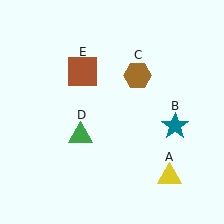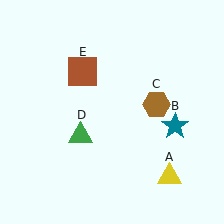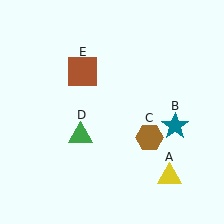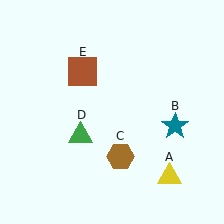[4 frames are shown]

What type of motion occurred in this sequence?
The brown hexagon (object C) rotated clockwise around the center of the scene.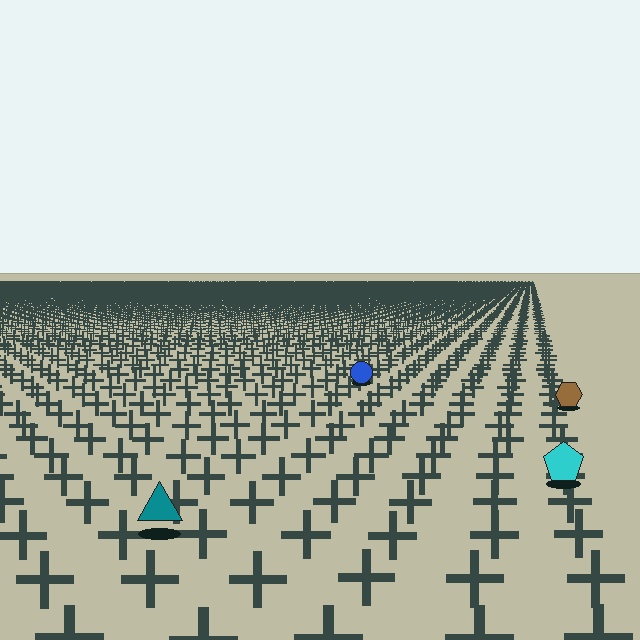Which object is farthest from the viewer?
The blue circle is farthest from the viewer. It appears smaller and the ground texture around it is denser.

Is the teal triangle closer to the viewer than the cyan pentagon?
Yes. The teal triangle is closer — you can tell from the texture gradient: the ground texture is coarser near it.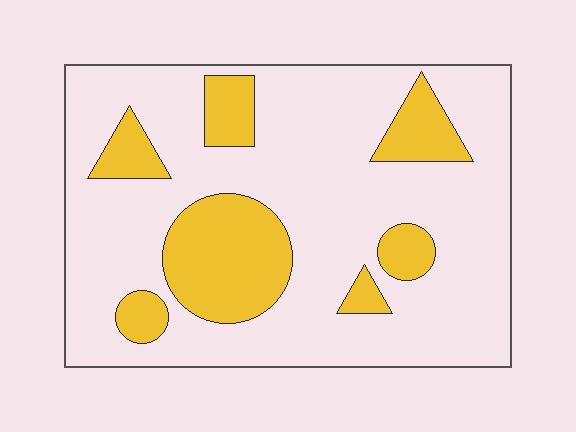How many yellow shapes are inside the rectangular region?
7.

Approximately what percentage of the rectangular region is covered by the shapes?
Approximately 25%.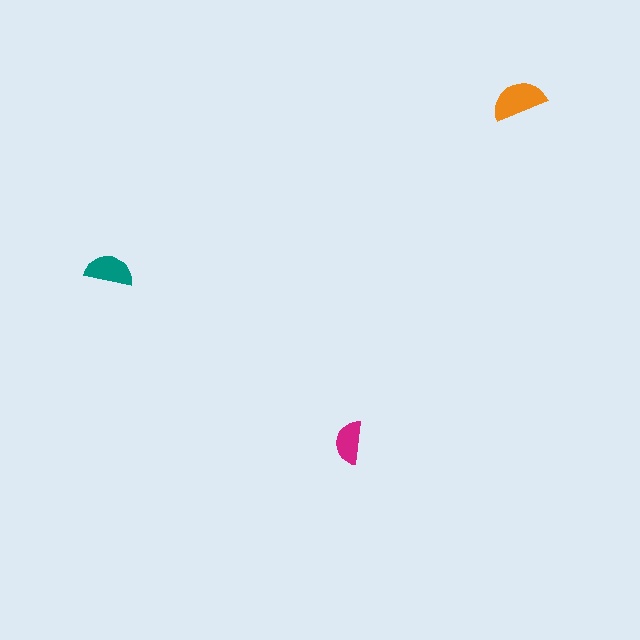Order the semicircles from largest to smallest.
the orange one, the teal one, the magenta one.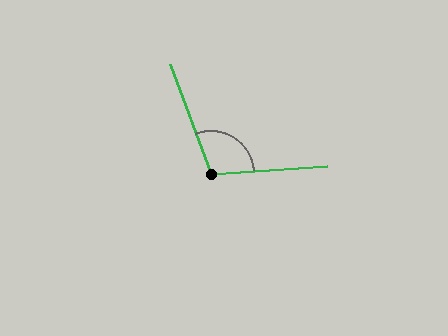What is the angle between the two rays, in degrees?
Approximately 107 degrees.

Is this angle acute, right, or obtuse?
It is obtuse.